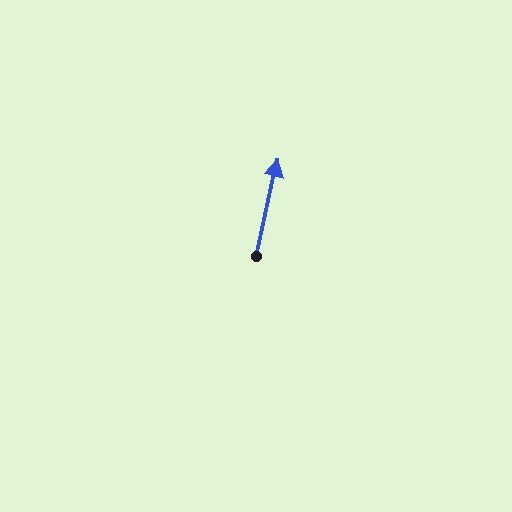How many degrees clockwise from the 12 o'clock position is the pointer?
Approximately 13 degrees.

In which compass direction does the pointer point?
North.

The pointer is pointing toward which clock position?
Roughly 12 o'clock.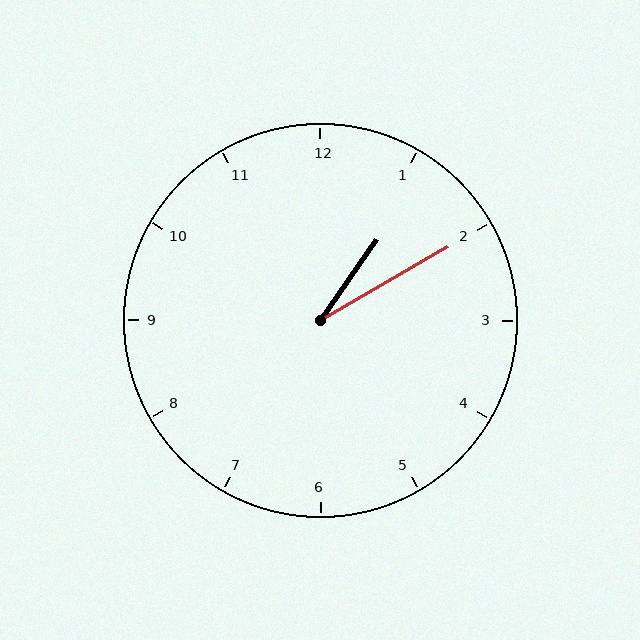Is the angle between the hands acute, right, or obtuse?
It is acute.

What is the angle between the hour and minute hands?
Approximately 25 degrees.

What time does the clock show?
1:10.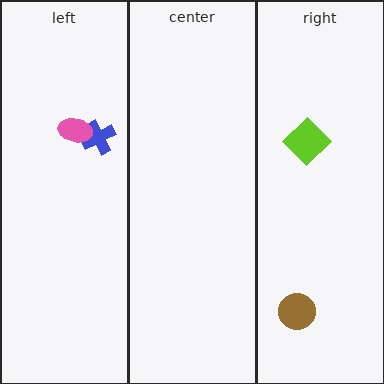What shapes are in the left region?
The blue cross, the pink ellipse.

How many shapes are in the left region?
2.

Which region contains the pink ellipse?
The left region.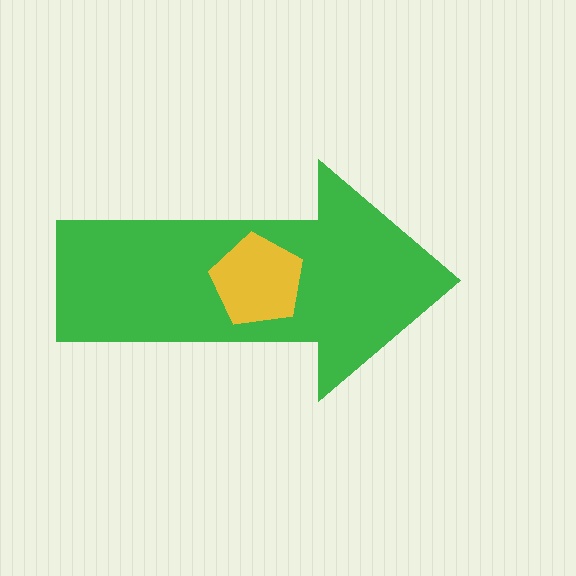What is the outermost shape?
The green arrow.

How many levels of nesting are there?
2.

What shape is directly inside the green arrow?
The yellow pentagon.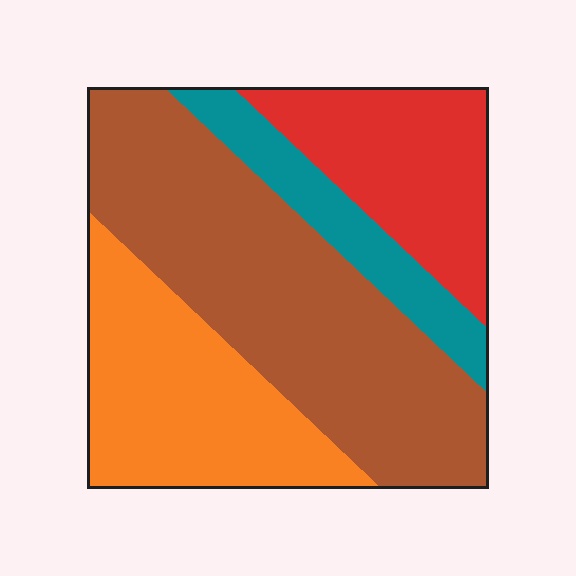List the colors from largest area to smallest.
From largest to smallest: brown, orange, red, teal.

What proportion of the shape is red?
Red takes up about one fifth (1/5) of the shape.